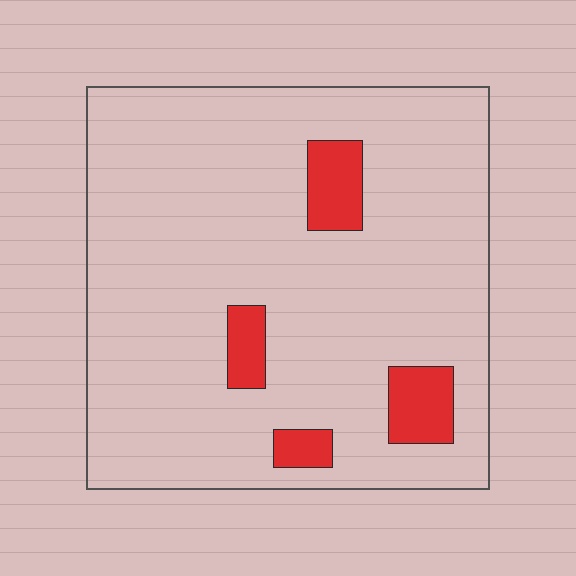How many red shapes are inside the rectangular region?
4.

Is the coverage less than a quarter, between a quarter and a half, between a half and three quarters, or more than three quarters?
Less than a quarter.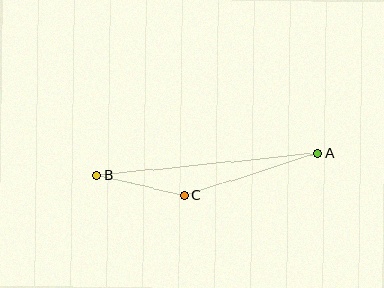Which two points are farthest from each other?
Points A and B are farthest from each other.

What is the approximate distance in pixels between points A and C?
The distance between A and C is approximately 140 pixels.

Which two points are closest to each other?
Points B and C are closest to each other.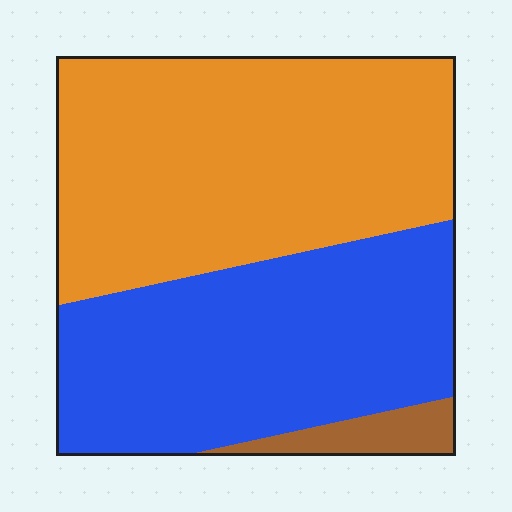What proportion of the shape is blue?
Blue takes up about two fifths (2/5) of the shape.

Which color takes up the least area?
Brown, at roughly 5%.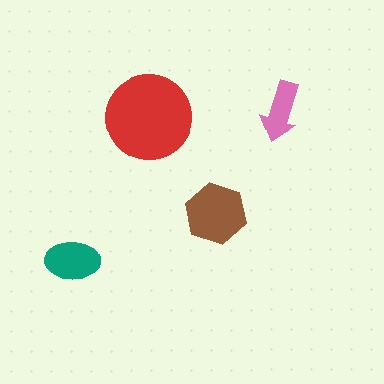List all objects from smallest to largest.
The pink arrow, the teal ellipse, the brown hexagon, the red circle.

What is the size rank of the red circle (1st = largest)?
1st.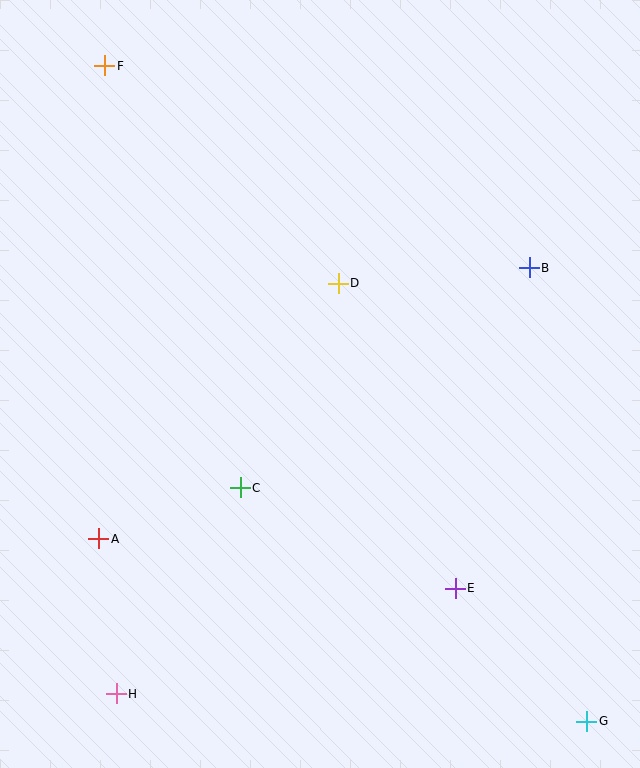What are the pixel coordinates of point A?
Point A is at (99, 539).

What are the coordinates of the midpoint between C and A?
The midpoint between C and A is at (170, 513).